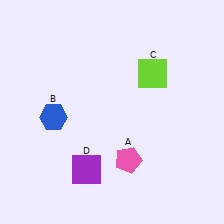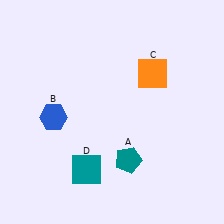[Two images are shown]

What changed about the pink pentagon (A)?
In Image 1, A is pink. In Image 2, it changed to teal.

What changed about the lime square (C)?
In Image 1, C is lime. In Image 2, it changed to orange.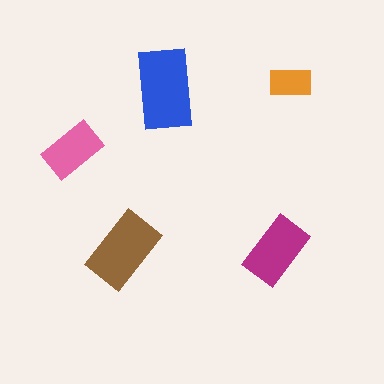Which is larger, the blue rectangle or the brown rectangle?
The blue one.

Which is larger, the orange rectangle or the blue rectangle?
The blue one.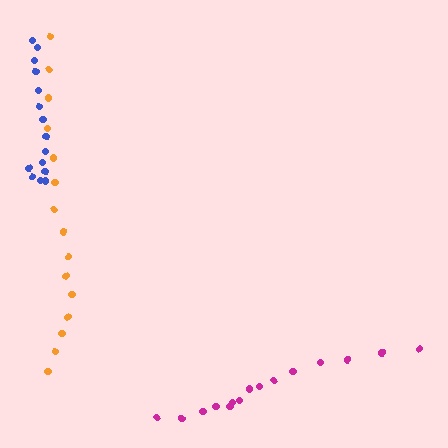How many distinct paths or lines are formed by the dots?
There are 3 distinct paths.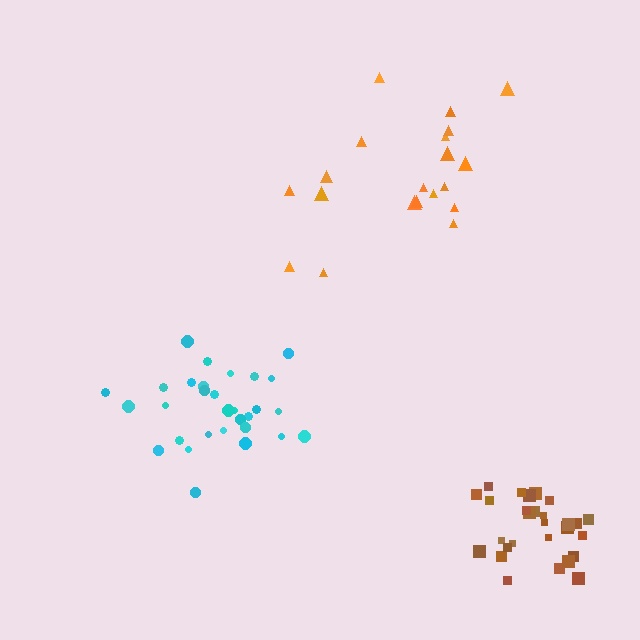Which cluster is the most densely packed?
Brown.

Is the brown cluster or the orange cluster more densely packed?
Brown.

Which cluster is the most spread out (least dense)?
Orange.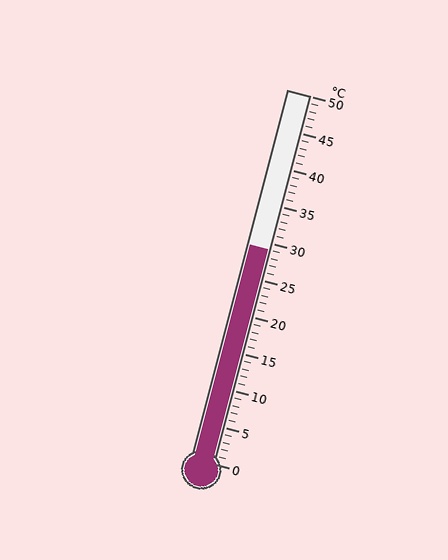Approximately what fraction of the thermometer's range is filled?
The thermometer is filled to approximately 60% of its range.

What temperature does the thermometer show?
The thermometer shows approximately 29°C.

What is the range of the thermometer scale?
The thermometer scale ranges from 0°C to 50°C.